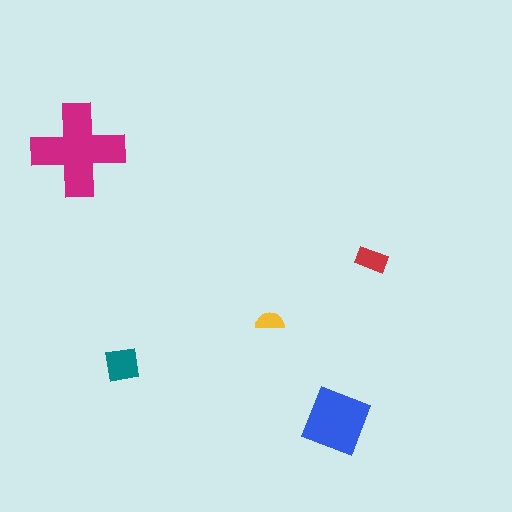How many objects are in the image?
There are 5 objects in the image.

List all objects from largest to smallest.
The magenta cross, the blue square, the teal square, the red rectangle, the yellow semicircle.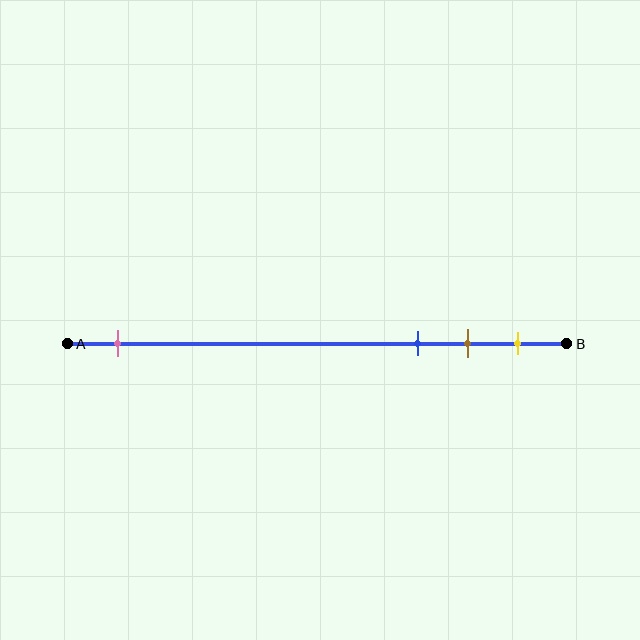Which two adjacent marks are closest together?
The brown and yellow marks are the closest adjacent pair.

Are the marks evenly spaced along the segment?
No, the marks are not evenly spaced.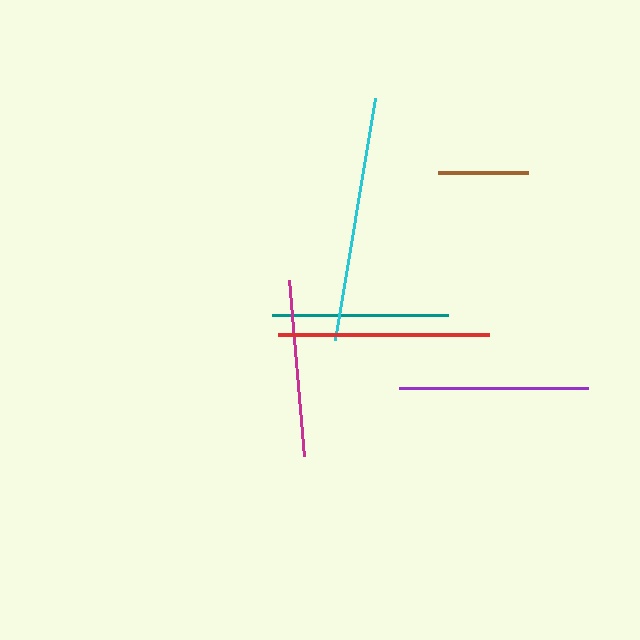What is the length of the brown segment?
The brown segment is approximately 90 pixels long.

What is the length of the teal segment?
The teal segment is approximately 176 pixels long.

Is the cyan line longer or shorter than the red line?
The cyan line is longer than the red line.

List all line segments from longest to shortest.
From longest to shortest: cyan, red, purple, magenta, teal, brown.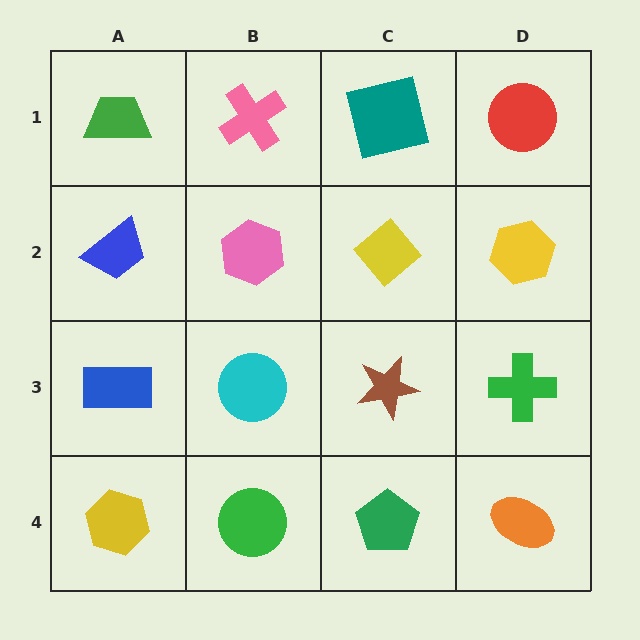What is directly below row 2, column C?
A brown star.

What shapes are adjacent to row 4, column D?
A green cross (row 3, column D), a green pentagon (row 4, column C).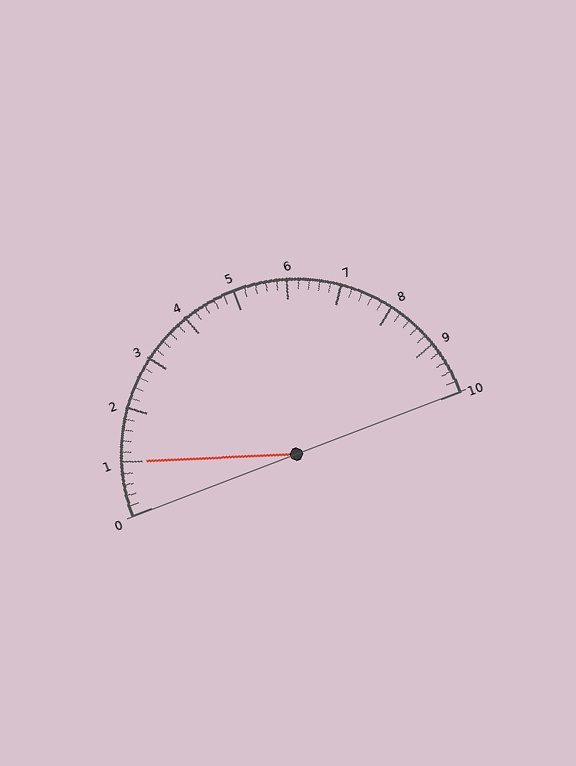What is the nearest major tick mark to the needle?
The nearest major tick mark is 1.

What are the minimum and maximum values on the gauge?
The gauge ranges from 0 to 10.